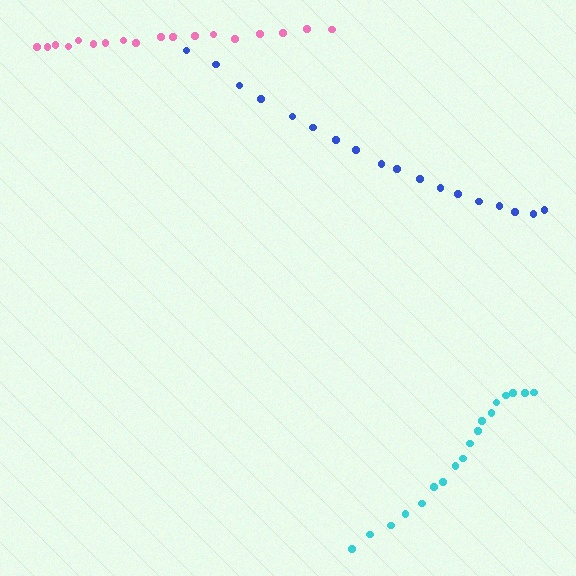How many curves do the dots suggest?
There are 3 distinct paths.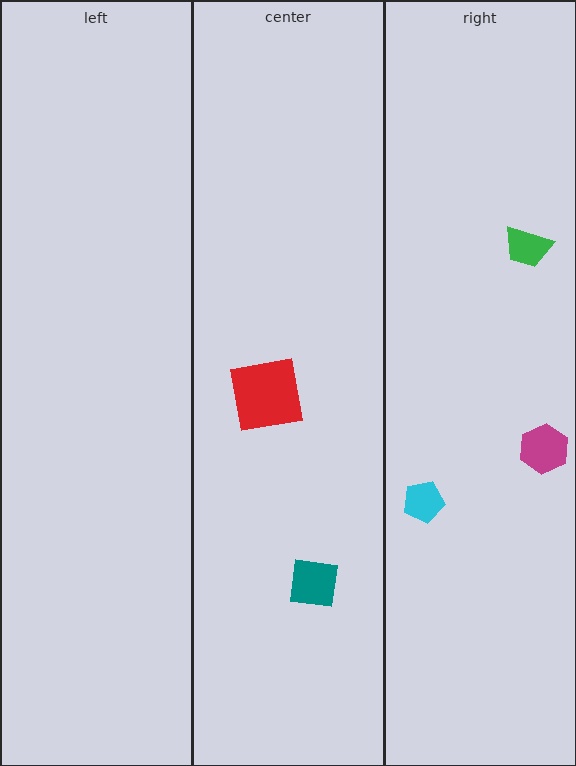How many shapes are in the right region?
3.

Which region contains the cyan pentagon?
The right region.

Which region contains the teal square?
The center region.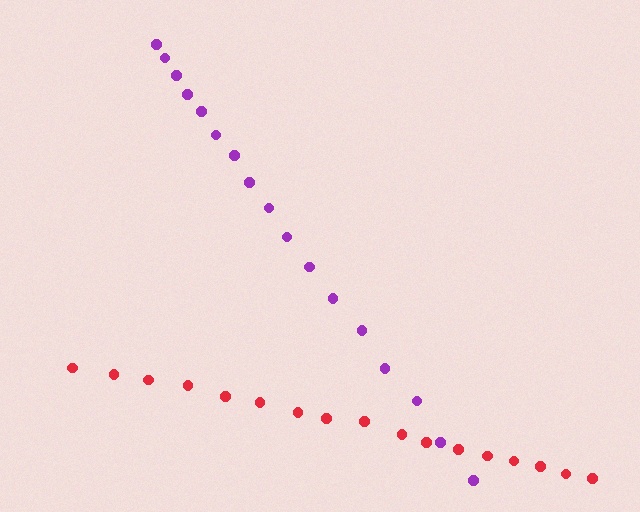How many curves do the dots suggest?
There are 2 distinct paths.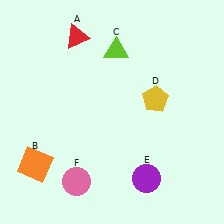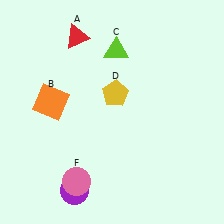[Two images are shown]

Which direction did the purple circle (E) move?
The purple circle (E) moved left.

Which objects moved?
The objects that moved are: the orange square (B), the yellow pentagon (D), the purple circle (E).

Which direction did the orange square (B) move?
The orange square (B) moved up.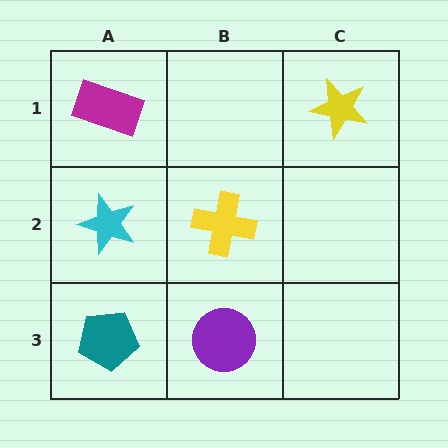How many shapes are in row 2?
2 shapes.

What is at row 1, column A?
A magenta rectangle.